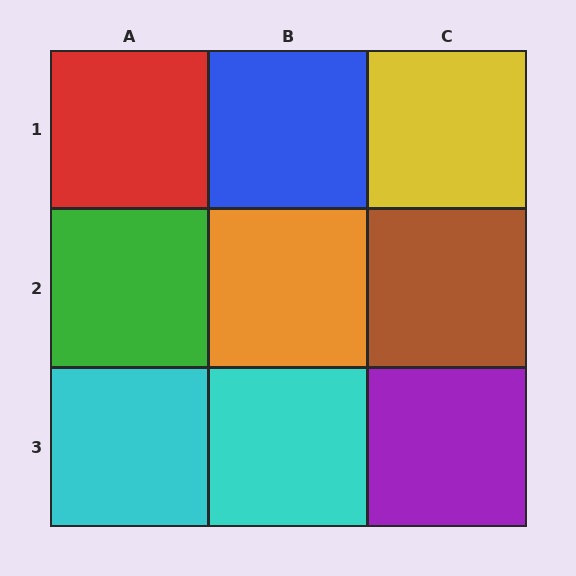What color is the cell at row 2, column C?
Brown.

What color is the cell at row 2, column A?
Green.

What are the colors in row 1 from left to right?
Red, blue, yellow.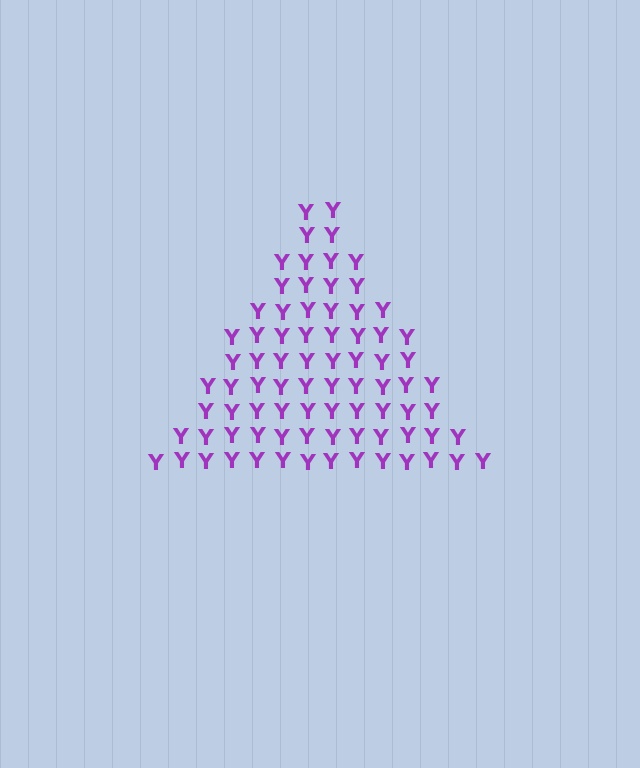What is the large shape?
The large shape is a triangle.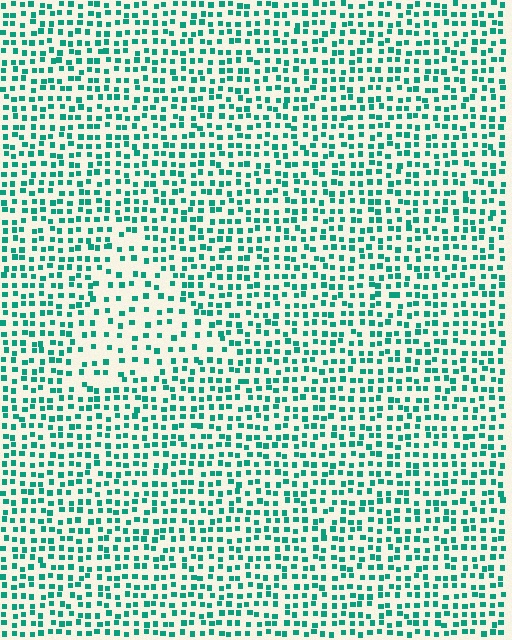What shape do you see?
I see a triangle.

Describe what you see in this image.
The image contains small teal elements arranged at two different densities. A triangle-shaped region is visible where the elements are less densely packed than the surrounding area.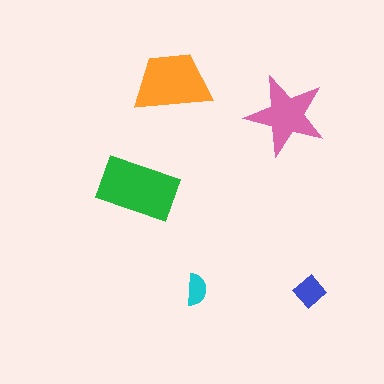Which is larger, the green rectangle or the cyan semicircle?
The green rectangle.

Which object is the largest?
The green rectangle.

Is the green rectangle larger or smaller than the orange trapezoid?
Larger.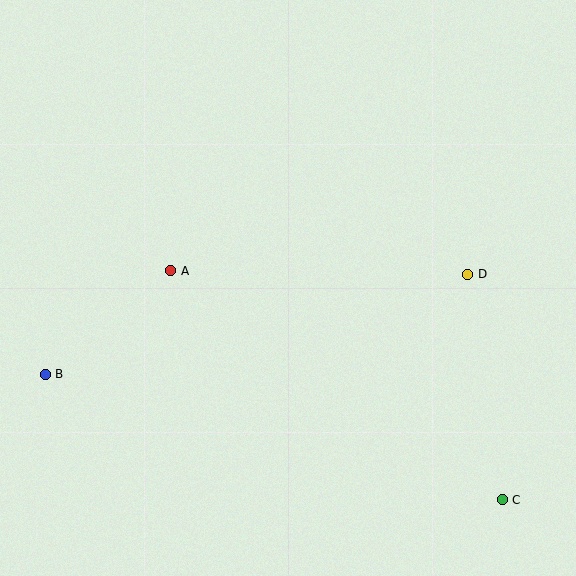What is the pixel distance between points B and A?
The distance between B and A is 163 pixels.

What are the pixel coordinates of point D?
Point D is at (468, 274).